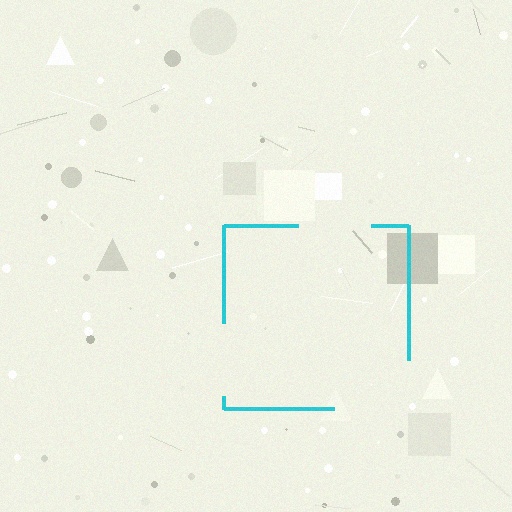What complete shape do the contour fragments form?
The contour fragments form a square.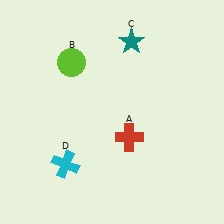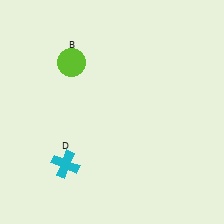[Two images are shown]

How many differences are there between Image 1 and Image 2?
There are 2 differences between the two images.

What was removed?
The teal star (C), the red cross (A) were removed in Image 2.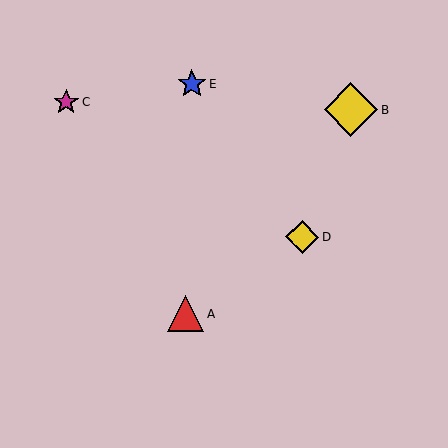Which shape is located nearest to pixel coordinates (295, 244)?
The yellow diamond (labeled D) at (302, 237) is nearest to that location.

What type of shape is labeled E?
Shape E is a blue star.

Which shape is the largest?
The yellow diamond (labeled B) is the largest.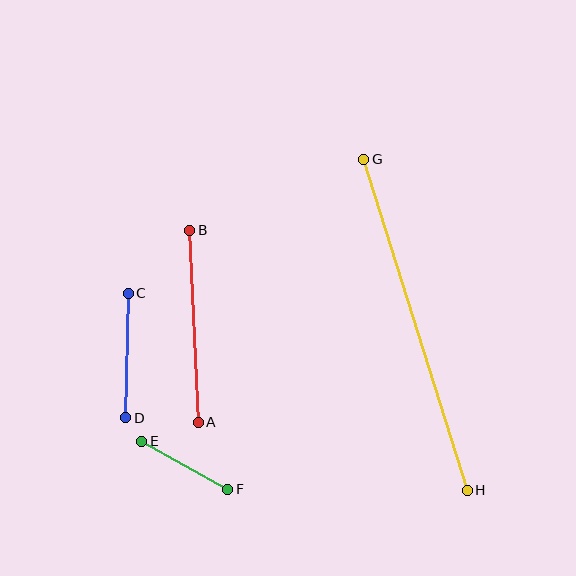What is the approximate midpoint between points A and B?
The midpoint is at approximately (194, 326) pixels.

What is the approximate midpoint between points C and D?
The midpoint is at approximately (127, 355) pixels.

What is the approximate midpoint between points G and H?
The midpoint is at approximately (416, 325) pixels.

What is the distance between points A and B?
The distance is approximately 192 pixels.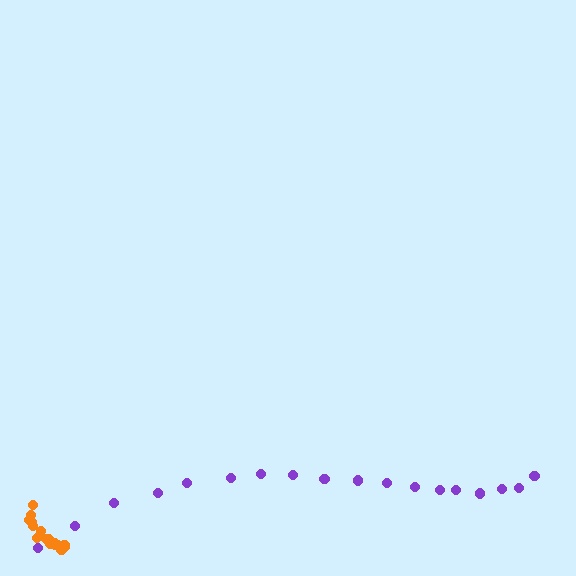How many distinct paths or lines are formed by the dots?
There are 2 distinct paths.